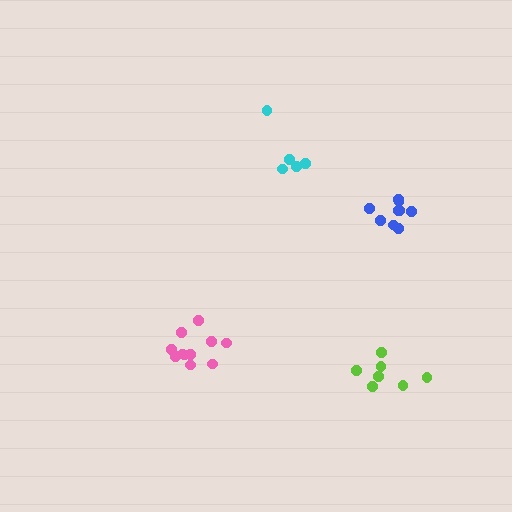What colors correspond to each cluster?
The clusters are colored: cyan, blue, lime, pink.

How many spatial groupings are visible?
There are 4 spatial groupings.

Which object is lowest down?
The lime cluster is bottommost.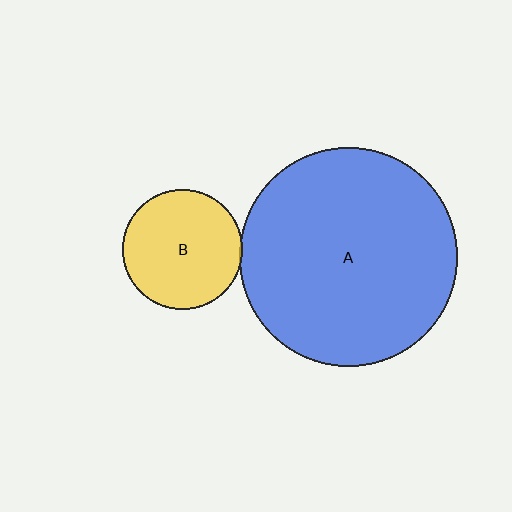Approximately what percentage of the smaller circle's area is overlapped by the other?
Approximately 5%.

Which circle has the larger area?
Circle A (blue).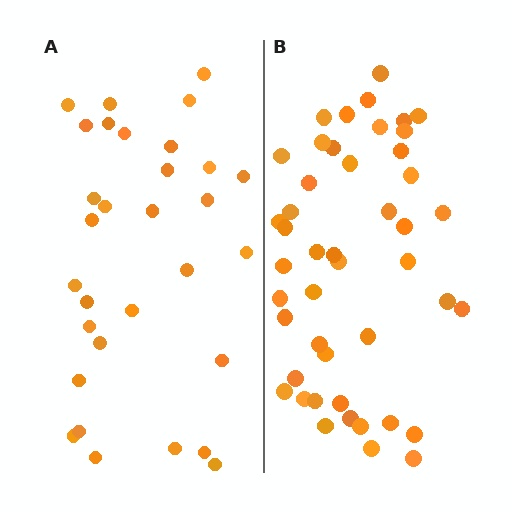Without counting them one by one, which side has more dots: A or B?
Region B (the right region) has more dots.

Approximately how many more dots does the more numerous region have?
Region B has approximately 15 more dots than region A.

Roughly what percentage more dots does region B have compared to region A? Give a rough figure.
About 50% more.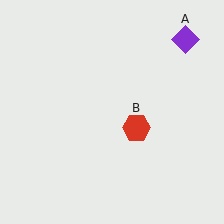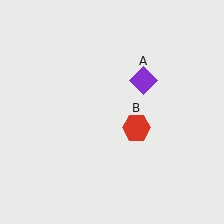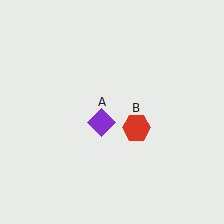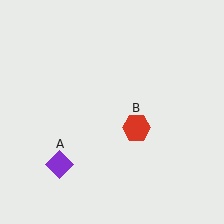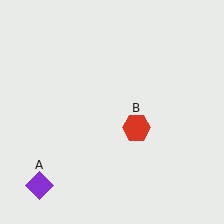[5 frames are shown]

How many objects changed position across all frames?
1 object changed position: purple diamond (object A).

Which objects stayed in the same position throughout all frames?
Red hexagon (object B) remained stationary.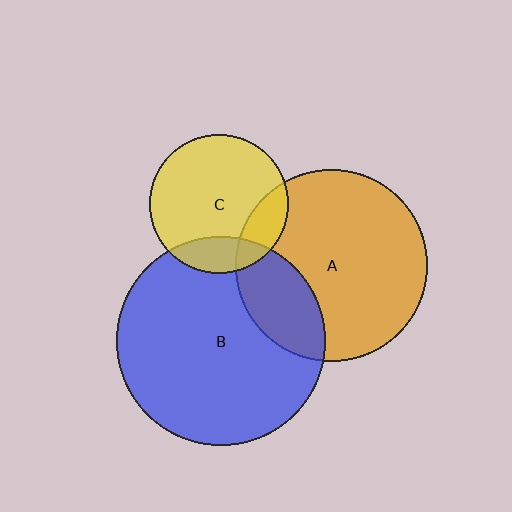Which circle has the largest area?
Circle B (blue).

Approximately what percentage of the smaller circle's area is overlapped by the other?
Approximately 25%.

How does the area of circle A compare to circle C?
Approximately 1.9 times.